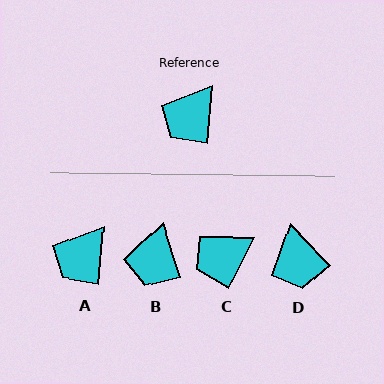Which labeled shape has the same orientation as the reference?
A.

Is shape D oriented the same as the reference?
No, it is off by about 50 degrees.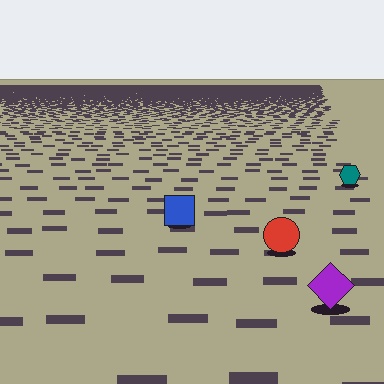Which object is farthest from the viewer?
The teal hexagon is farthest from the viewer. It appears smaller and the ground texture around it is denser.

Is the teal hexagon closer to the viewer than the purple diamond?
No. The purple diamond is closer — you can tell from the texture gradient: the ground texture is coarser near it.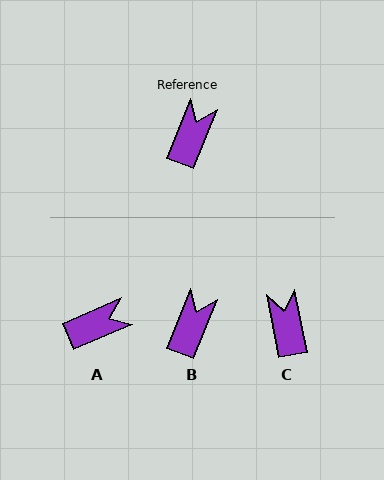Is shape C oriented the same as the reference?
No, it is off by about 33 degrees.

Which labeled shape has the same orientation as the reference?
B.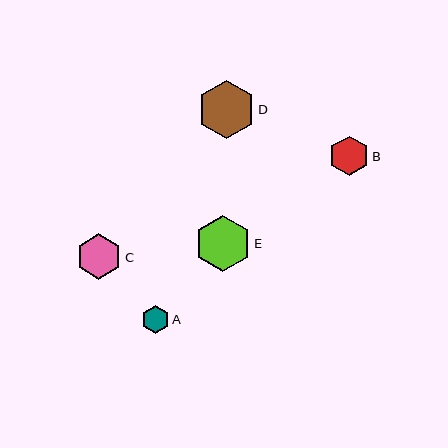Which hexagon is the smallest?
Hexagon A is the smallest with a size of approximately 28 pixels.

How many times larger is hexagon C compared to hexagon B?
Hexagon C is approximately 1.2 times the size of hexagon B.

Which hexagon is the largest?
Hexagon D is the largest with a size of approximately 58 pixels.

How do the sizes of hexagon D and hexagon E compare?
Hexagon D and hexagon E are approximately the same size.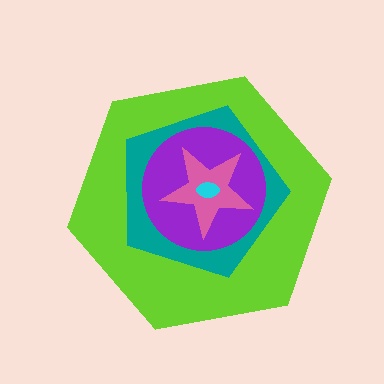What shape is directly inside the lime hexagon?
The teal pentagon.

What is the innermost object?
The cyan ellipse.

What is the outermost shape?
The lime hexagon.